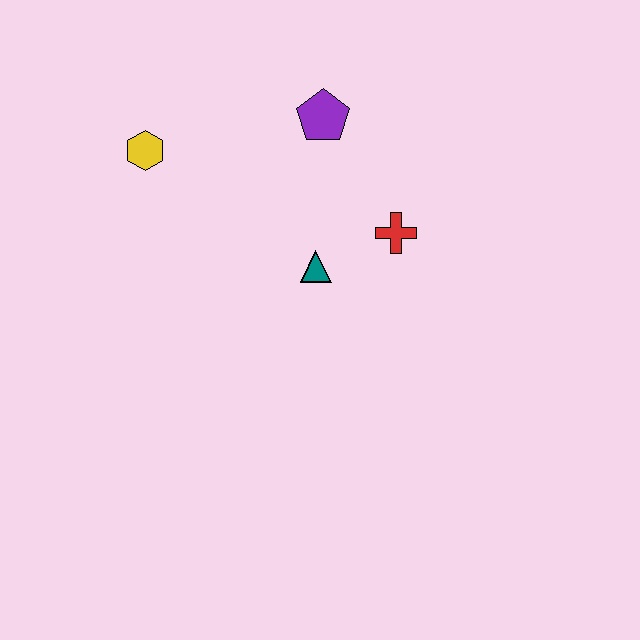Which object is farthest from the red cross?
The yellow hexagon is farthest from the red cross.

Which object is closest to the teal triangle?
The red cross is closest to the teal triangle.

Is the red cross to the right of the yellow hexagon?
Yes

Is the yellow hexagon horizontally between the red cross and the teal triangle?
No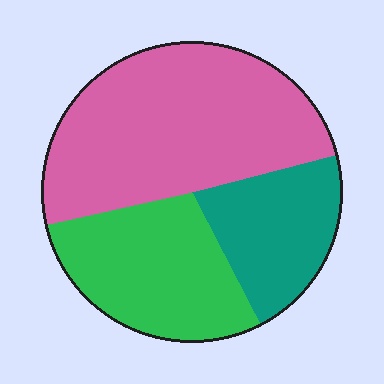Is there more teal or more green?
Green.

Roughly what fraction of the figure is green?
Green takes up between a sixth and a third of the figure.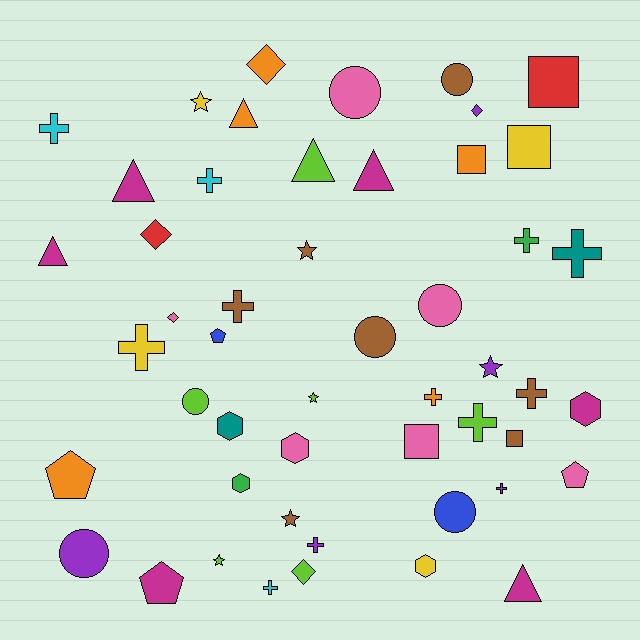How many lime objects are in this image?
There are 6 lime objects.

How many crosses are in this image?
There are 12 crosses.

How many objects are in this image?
There are 50 objects.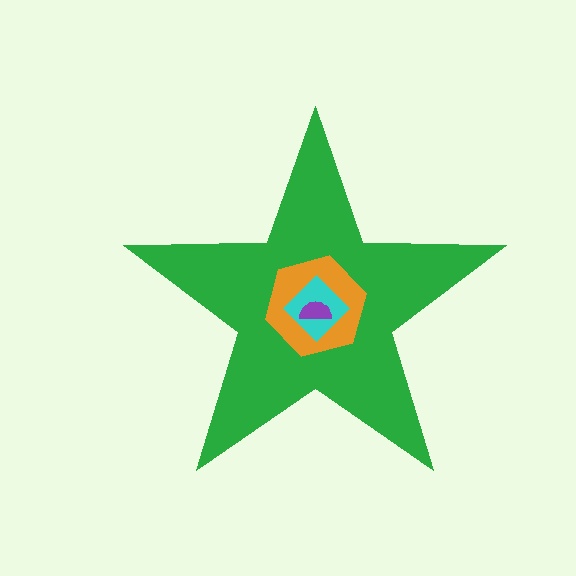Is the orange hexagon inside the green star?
Yes.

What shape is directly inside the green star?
The orange hexagon.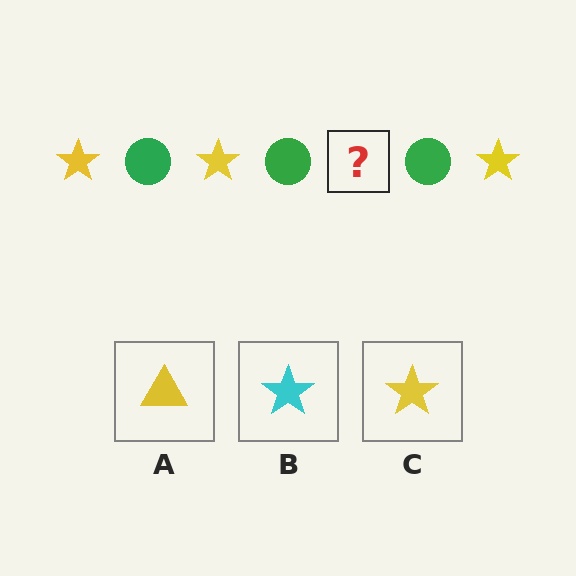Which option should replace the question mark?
Option C.